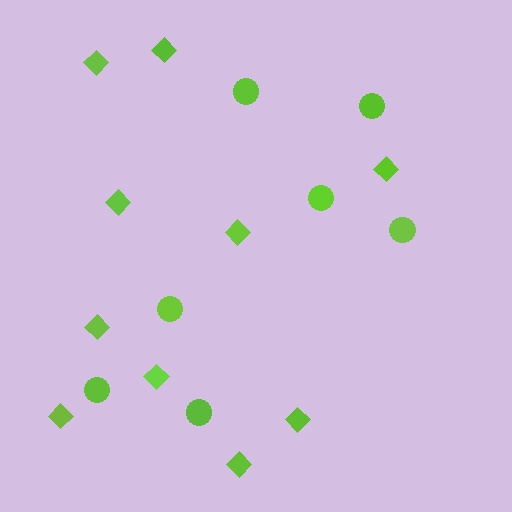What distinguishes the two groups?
There are 2 groups: one group of diamonds (10) and one group of circles (7).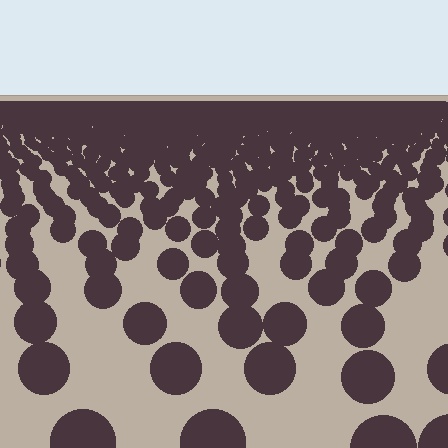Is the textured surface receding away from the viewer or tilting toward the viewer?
The surface is receding away from the viewer. Texture elements get smaller and denser toward the top.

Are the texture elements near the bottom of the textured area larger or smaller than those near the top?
Larger. Near the bottom, elements are closer to the viewer and appear at a bigger on-screen size.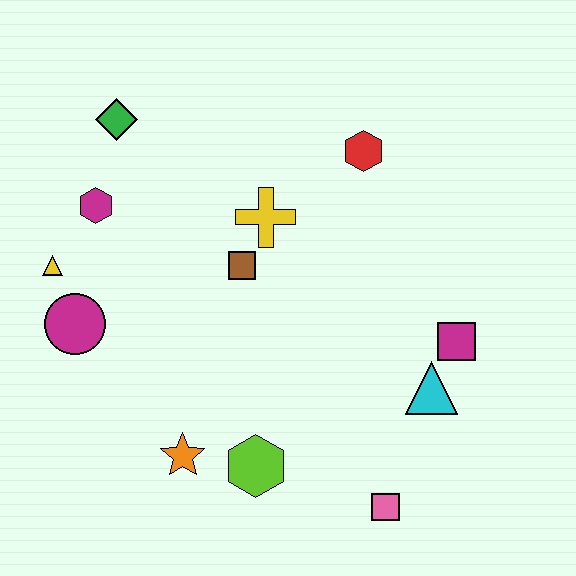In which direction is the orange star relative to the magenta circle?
The orange star is below the magenta circle.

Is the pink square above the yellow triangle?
No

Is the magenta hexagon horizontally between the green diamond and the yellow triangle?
Yes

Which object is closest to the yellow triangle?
The magenta circle is closest to the yellow triangle.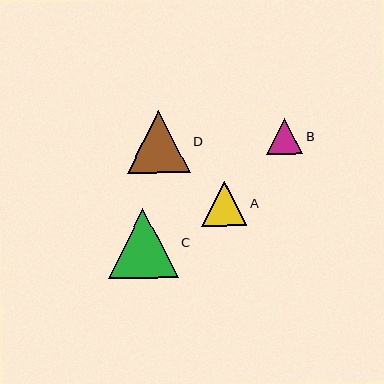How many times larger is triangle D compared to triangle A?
Triangle D is approximately 1.4 times the size of triangle A.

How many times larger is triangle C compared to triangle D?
Triangle C is approximately 1.1 times the size of triangle D.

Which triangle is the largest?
Triangle C is the largest with a size of approximately 70 pixels.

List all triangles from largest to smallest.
From largest to smallest: C, D, A, B.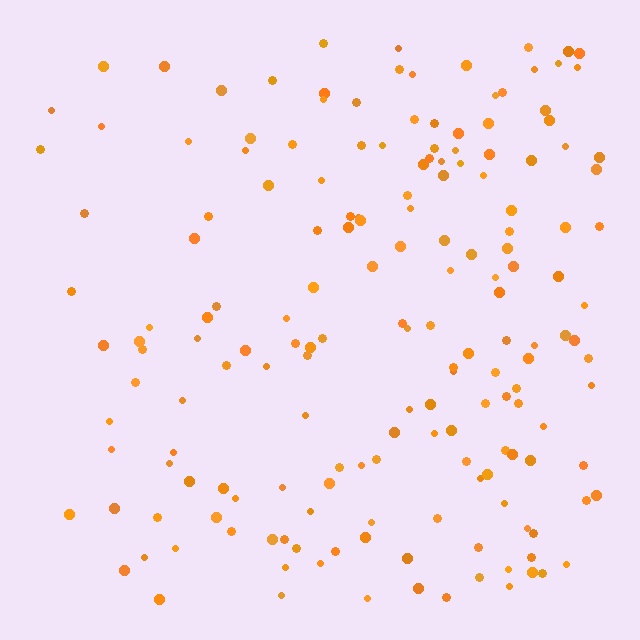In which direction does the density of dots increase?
From left to right, with the right side densest.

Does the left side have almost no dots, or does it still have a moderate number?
Still a moderate number, just noticeably fewer than the right.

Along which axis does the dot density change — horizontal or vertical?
Horizontal.